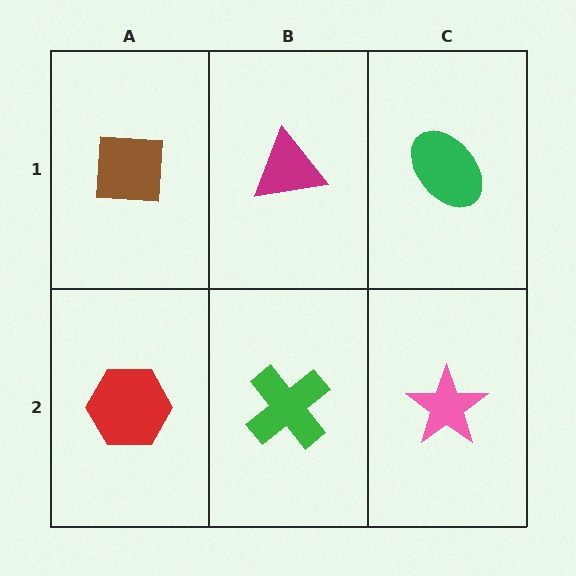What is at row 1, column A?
A brown square.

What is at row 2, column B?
A green cross.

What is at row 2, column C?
A pink star.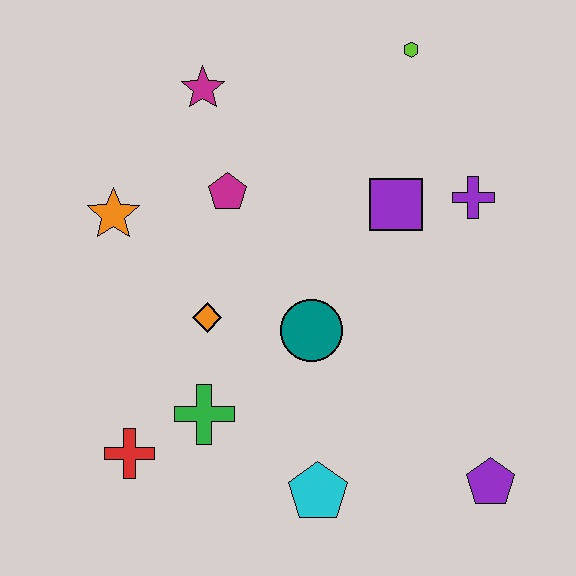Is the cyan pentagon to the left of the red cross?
No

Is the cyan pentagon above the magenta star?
No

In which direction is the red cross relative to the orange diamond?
The red cross is below the orange diamond.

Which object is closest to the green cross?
The red cross is closest to the green cross.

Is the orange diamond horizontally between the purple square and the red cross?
Yes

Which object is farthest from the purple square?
The red cross is farthest from the purple square.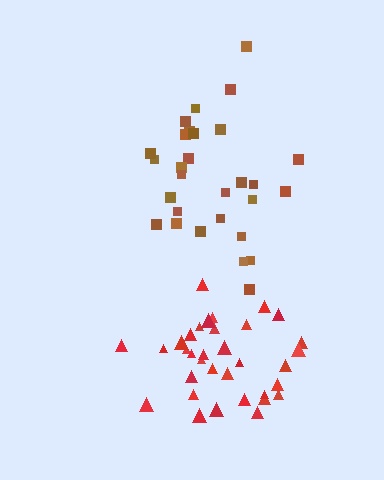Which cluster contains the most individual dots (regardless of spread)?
Red (34).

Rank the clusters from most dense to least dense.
red, brown.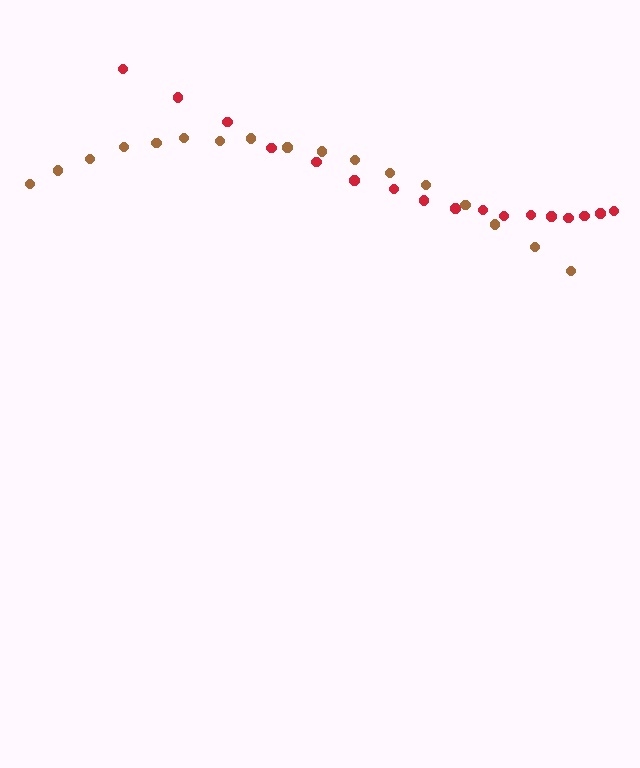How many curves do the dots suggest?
There are 2 distinct paths.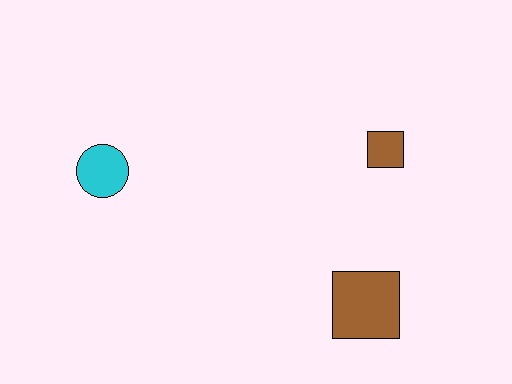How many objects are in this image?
There are 3 objects.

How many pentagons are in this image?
There are no pentagons.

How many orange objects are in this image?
There are no orange objects.